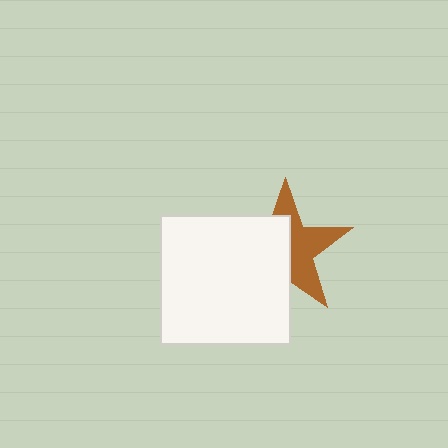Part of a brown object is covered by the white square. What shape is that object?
It is a star.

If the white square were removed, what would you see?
You would see the complete brown star.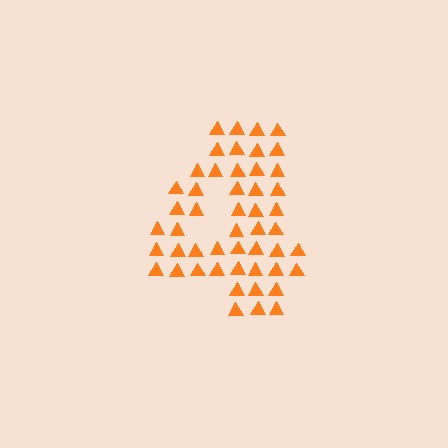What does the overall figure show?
The overall figure shows the digit 4.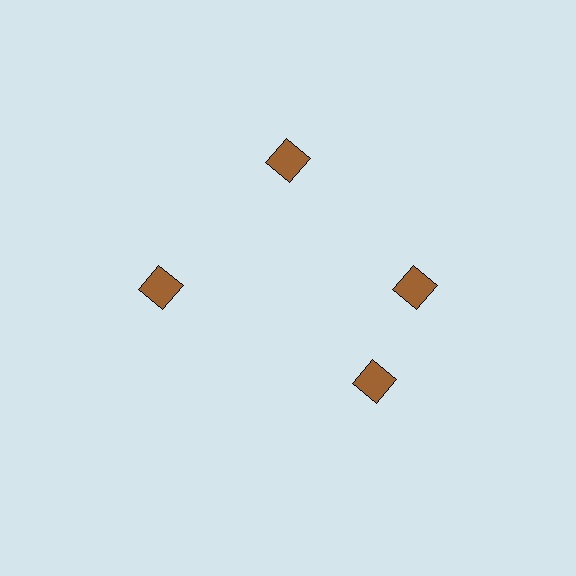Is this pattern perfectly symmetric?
No. The 4 brown diamonds are arranged in a ring, but one element near the 6 o'clock position is rotated out of alignment along the ring, breaking the 4-fold rotational symmetry.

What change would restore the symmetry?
The symmetry would be restored by rotating it back into even spacing with its neighbors so that all 4 diamonds sit at equal angles and equal distance from the center.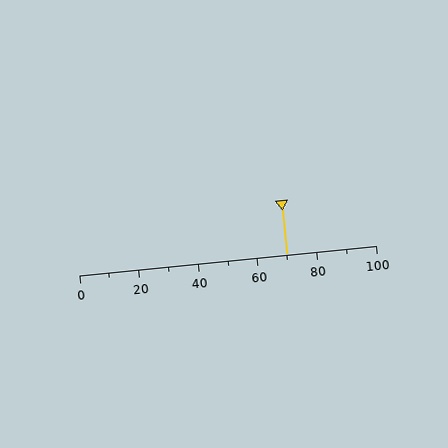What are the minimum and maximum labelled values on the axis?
The axis runs from 0 to 100.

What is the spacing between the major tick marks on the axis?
The major ticks are spaced 20 apart.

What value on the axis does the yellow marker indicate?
The marker indicates approximately 70.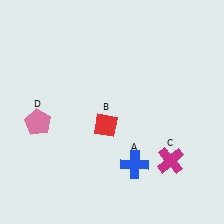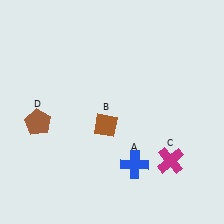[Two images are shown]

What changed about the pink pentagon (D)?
In Image 1, D is pink. In Image 2, it changed to brown.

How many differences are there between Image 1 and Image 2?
There are 2 differences between the two images.